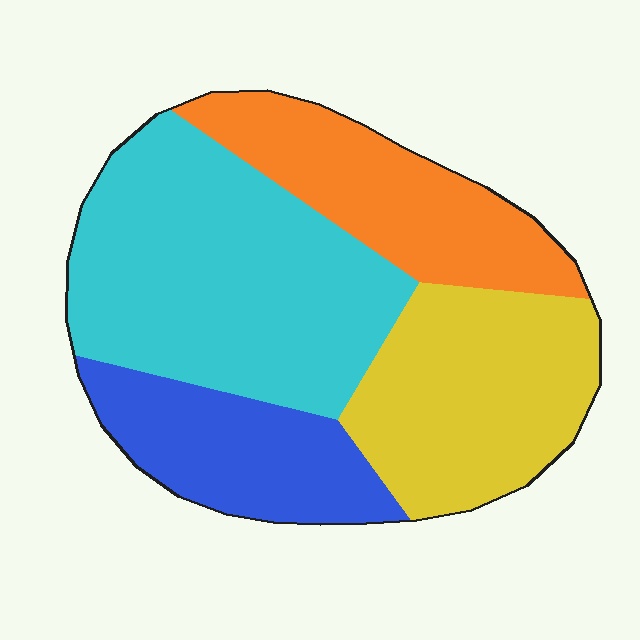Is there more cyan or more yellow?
Cyan.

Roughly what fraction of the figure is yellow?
Yellow covers 25% of the figure.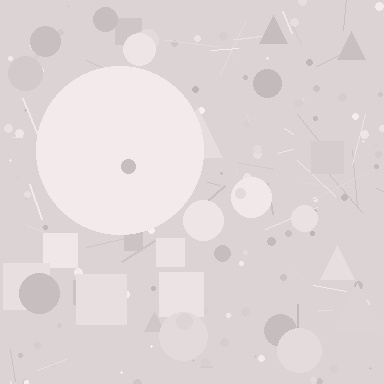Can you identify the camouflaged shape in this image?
The camouflaged shape is a circle.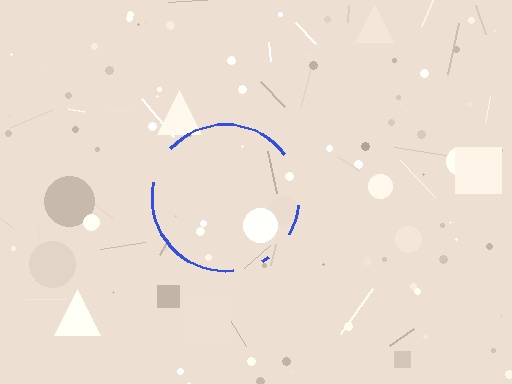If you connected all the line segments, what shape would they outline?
They would outline a circle.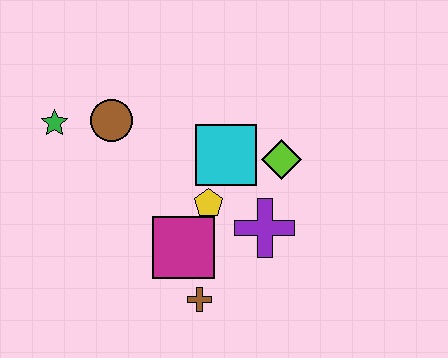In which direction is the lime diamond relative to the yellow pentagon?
The lime diamond is to the right of the yellow pentagon.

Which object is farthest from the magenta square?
The green star is farthest from the magenta square.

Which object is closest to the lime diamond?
The cyan square is closest to the lime diamond.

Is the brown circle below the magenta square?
No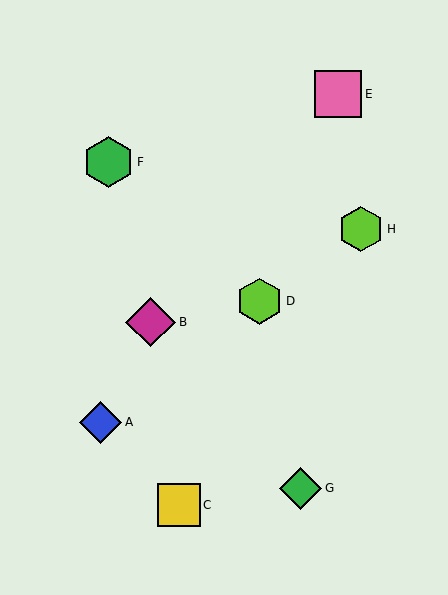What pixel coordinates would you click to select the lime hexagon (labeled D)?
Click at (260, 301) to select the lime hexagon D.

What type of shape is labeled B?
Shape B is a magenta diamond.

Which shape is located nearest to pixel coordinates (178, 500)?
The yellow square (labeled C) at (179, 505) is nearest to that location.